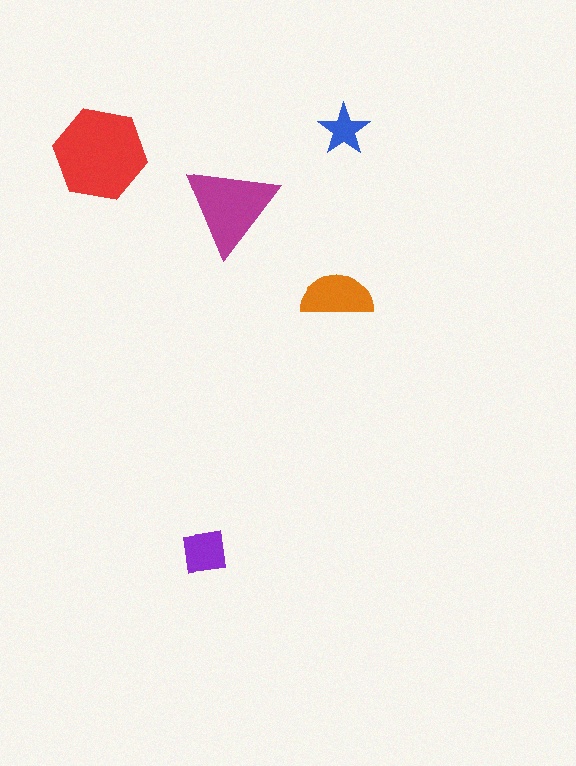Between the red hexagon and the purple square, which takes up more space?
The red hexagon.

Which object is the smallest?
The blue star.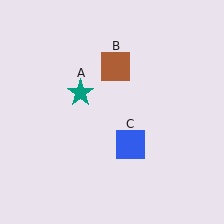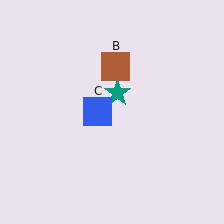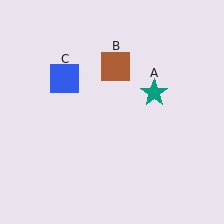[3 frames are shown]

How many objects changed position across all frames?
2 objects changed position: teal star (object A), blue square (object C).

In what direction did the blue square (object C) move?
The blue square (object C) moved up and to the left.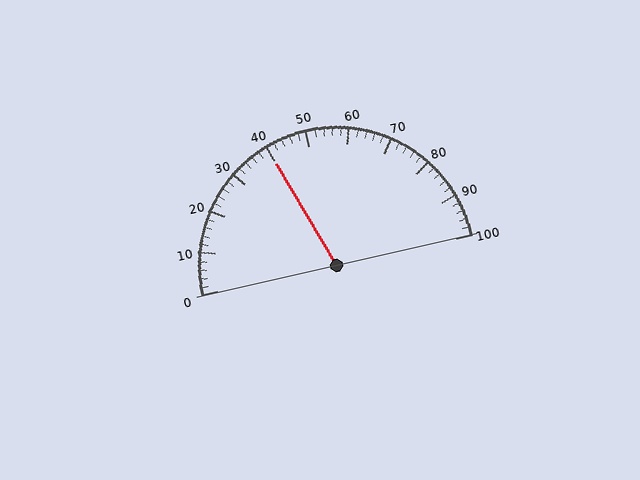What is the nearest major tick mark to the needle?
The nearest major tick mark is 40.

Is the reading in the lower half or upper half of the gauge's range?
The reading is in the lower half of the range (0 to 100).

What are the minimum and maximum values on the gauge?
The gauge ranges from 0 to 100.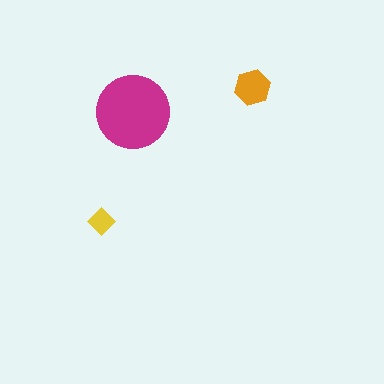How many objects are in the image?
There are 3 objects in the image.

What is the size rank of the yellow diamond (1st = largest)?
3rd.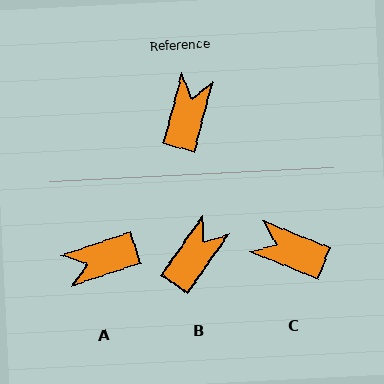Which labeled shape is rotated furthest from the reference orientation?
A, about 122 degrees away.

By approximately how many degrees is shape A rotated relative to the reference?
Approximately 122 degrees counter-clockwise.